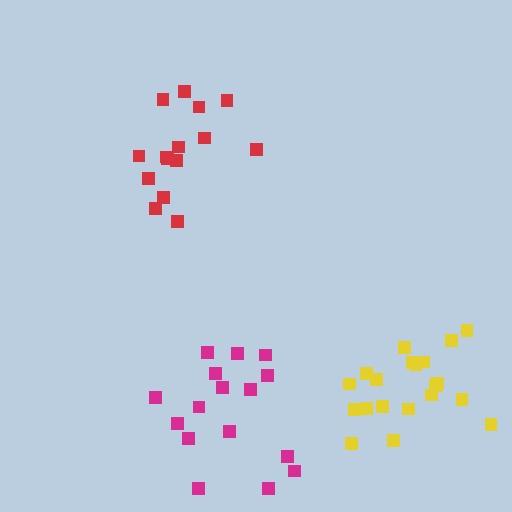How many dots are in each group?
Group 1: 16 dots, Group 2: 15 dots, Group 3: 20 dots (51 total).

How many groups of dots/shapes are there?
There are 3 groups.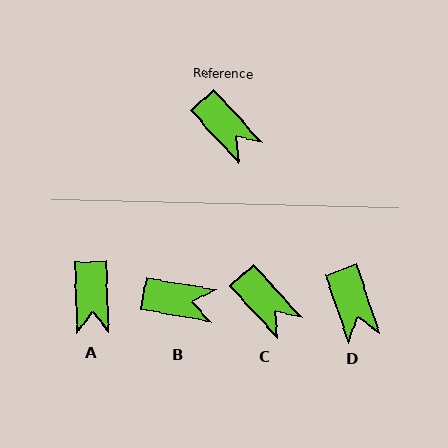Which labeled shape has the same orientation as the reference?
C.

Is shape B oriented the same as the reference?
No, it is off by about 38 degrees.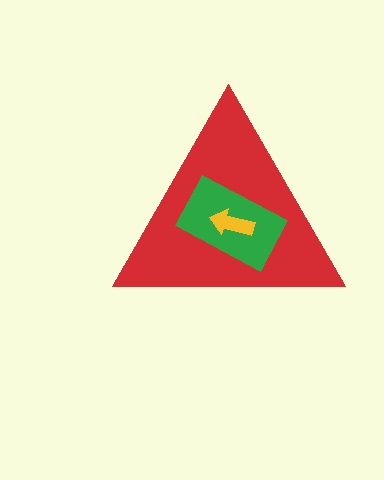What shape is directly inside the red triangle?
The green rectangle.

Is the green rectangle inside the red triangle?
Yes.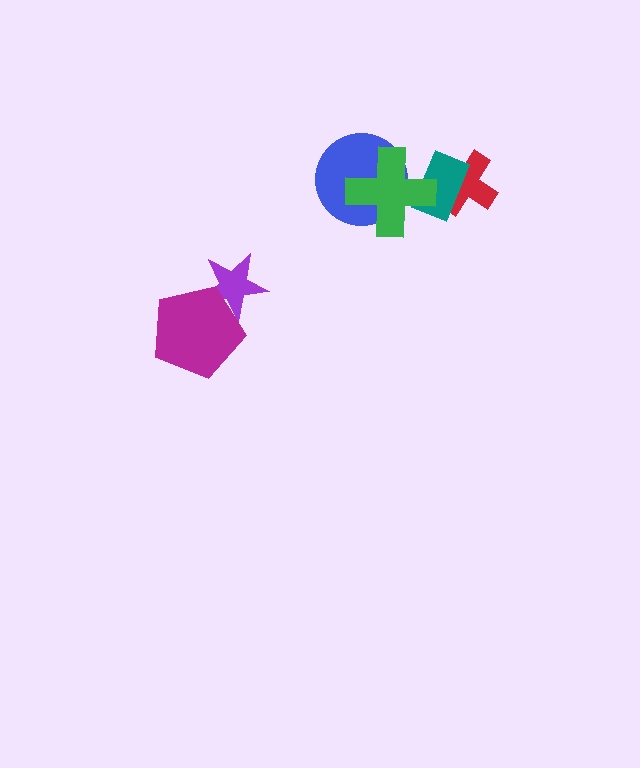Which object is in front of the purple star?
The magenta pentagon is in front of the purple star.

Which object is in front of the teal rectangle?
The green cross is in front of the teal rectangle.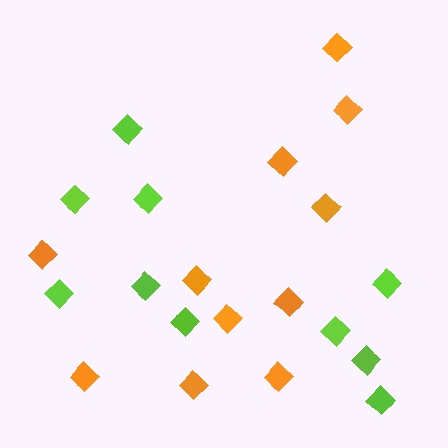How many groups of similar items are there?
There are 2 groups: one group of lime diamonds (10) and one group of orange diamonds (11).